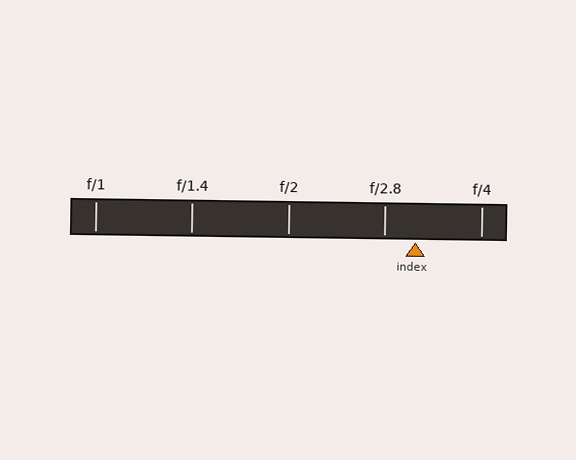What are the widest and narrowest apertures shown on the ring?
The widest aperture shown is f/1 and the narrowest is f/4.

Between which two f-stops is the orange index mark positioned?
The index mark is between f/2.8 and f/4.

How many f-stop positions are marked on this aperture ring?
There are 5 f-stop positions marked.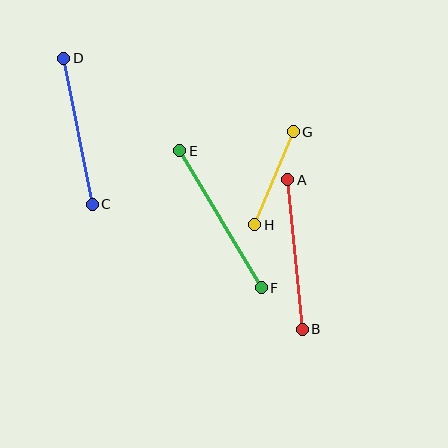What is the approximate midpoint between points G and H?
The midpoint is at approximately (274, 178) pixels.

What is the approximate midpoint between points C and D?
The midpoint is at approximately (78, 131) pixels.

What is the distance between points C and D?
The distance is approximately 149 pixels.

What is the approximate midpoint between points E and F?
The midpoint is at approximately (220, 219) pixels.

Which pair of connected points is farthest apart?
Points E and F are farthest apart.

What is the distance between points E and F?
The distance is approximately 159 pixels.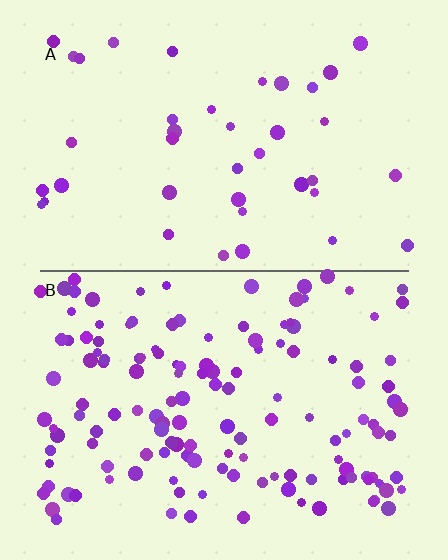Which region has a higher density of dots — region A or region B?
B (the bottom).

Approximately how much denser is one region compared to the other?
Approximately 3.6× — region B over region A.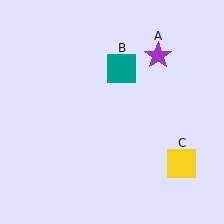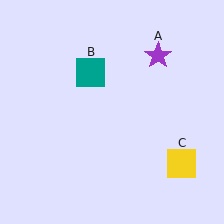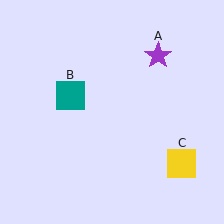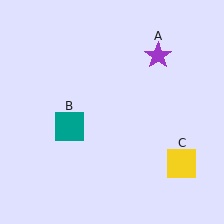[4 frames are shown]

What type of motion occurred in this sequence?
The teal square (object B) rotated counterclockwise around the center of the scene.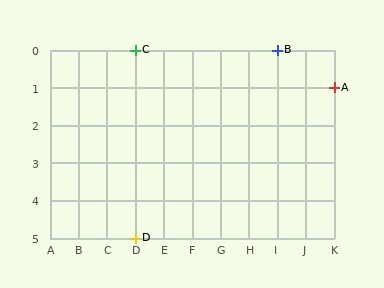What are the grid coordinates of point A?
Point A is at grid coordinates (K, 1).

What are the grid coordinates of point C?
Point C is at grid coordinates (D, 0).